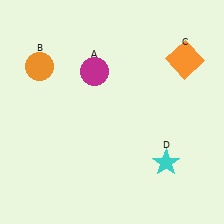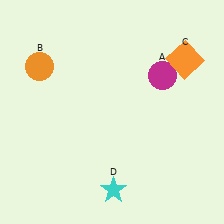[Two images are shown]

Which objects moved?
The objects that moved are: the magenta circle (A), the cyan star (D).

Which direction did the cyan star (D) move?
The cyan star (D) moved left.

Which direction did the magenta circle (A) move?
The magenta circle (A) moved right.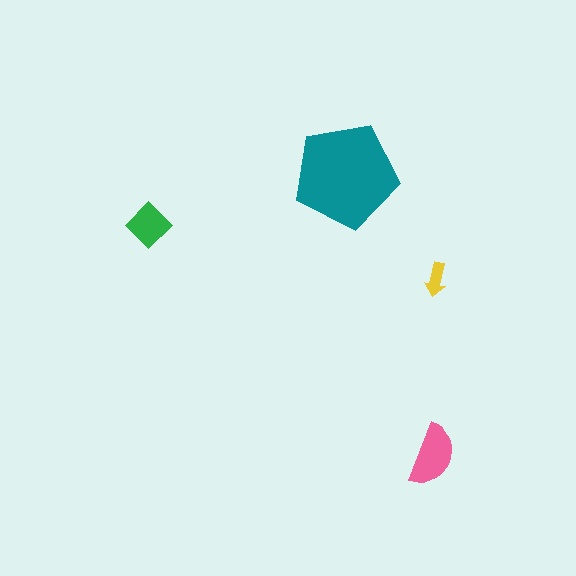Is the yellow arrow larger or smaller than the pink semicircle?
Smaller.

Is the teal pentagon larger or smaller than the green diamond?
Larger.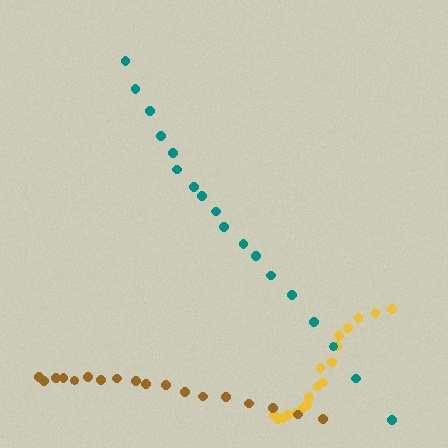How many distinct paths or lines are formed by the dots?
There are 3 distinct paths.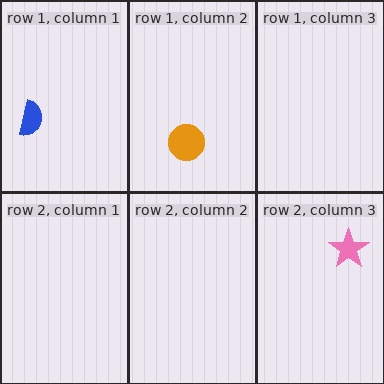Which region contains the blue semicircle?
The row 1, column 1 region.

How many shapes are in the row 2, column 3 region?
1.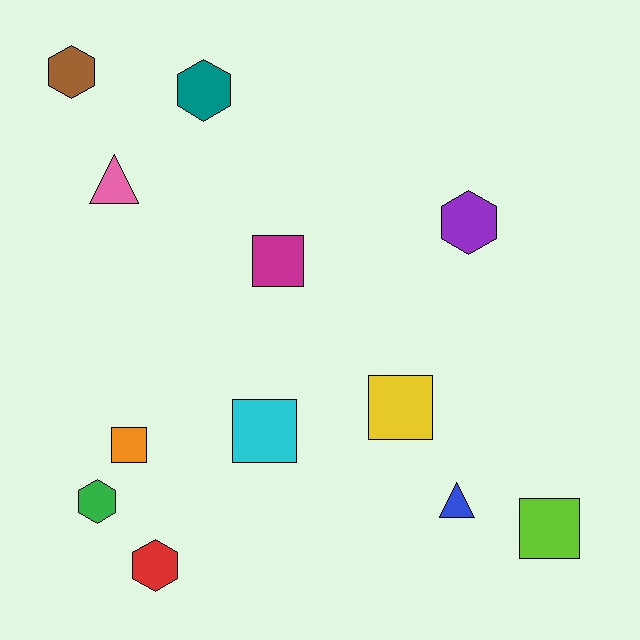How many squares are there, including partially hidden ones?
There are 5 squares.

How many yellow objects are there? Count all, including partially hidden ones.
There is 1 yellow object.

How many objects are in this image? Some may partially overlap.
There are 12 objects.